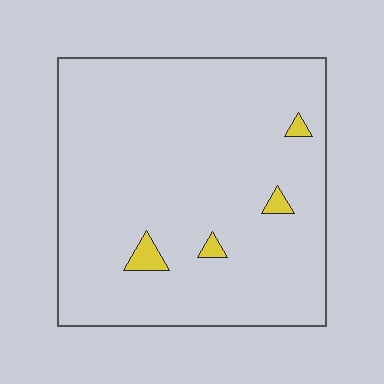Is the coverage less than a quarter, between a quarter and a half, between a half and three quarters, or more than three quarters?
Less than a quarter.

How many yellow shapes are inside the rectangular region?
4.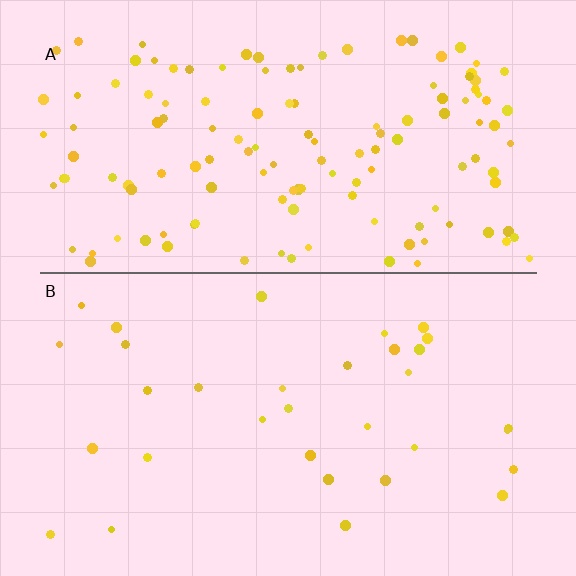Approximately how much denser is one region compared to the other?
Approximately 4.2× — region A over region B.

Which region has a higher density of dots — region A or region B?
A (the top).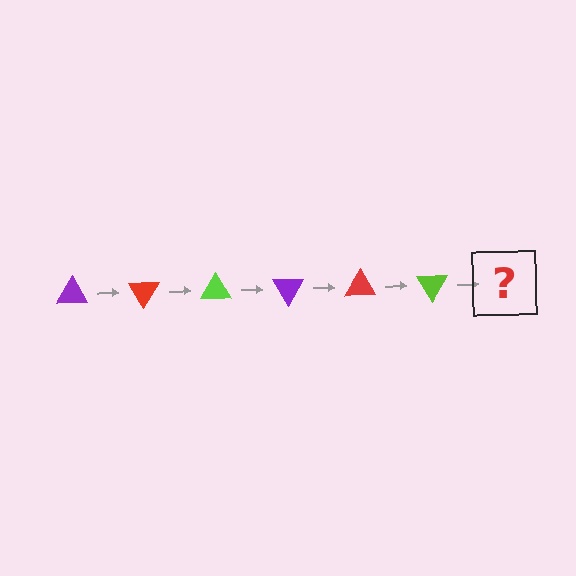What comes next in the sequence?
The next element should be a purple triangle, rotated 360 degrees from the start.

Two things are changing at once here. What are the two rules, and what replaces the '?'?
The two rules are that it rotates 60 degrees each step and the color cycles through purple, red, and lime. The '?' should be a purple triangle, rotated 360 degrees from the start.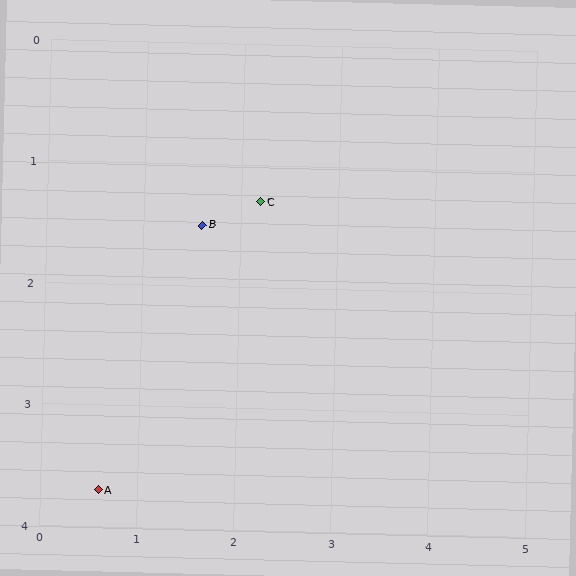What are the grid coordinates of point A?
Point A is at approximately (0.6, 3.7).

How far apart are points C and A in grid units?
Points C and A are about 2.9 grid units apart.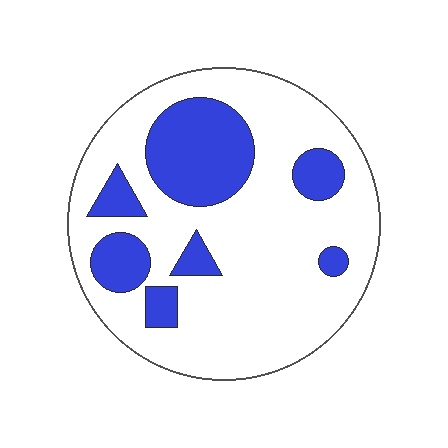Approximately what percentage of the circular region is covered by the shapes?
Approximately 25%.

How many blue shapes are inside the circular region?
7.